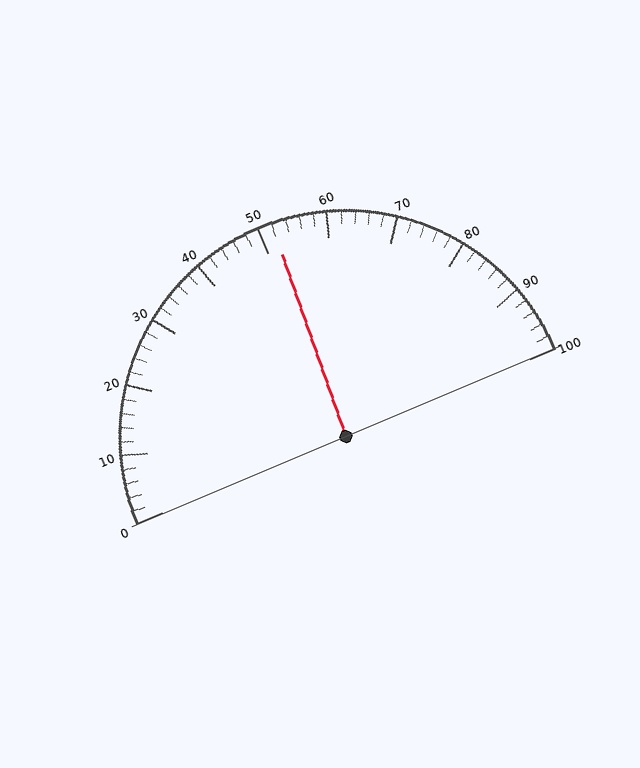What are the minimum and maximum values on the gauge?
The gauge ranges from 0 to 100.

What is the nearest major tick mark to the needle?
The nearest major tick mark is 50.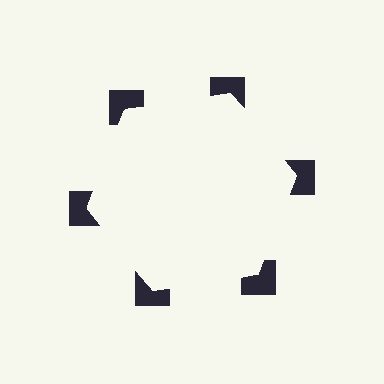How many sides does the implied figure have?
6 sides.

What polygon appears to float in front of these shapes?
An illusory hexagon — its edges are inferred from the aligned wedge cuts in the notched squares, not physically drawn.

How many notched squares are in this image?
There are 6 — one at each vertex of the illusory hexagon.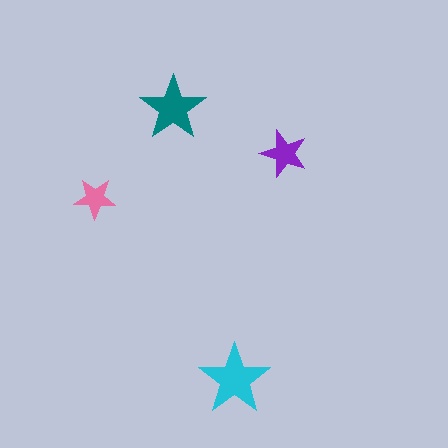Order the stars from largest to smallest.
the cyan one, the teal one, the purple one, the pink one.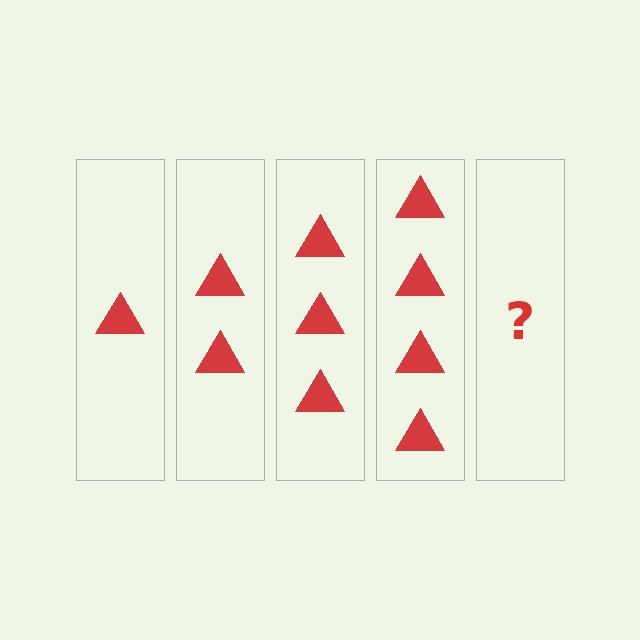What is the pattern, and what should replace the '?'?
The pattern is that each step adds one more triangle. The '?' should be 5 triangles.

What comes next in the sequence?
The next element should be 5 triangles.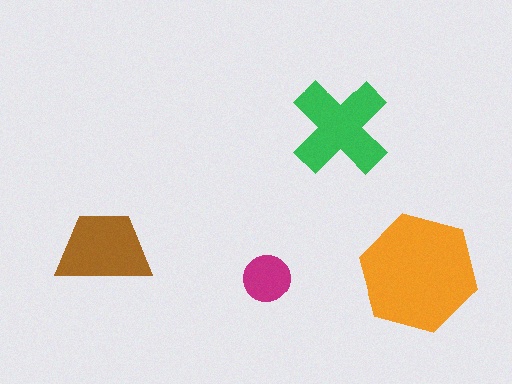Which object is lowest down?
The magenta circle is bottommost.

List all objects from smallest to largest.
The magenta circle, the brown trapezoid, the green cross, the orange hexagon.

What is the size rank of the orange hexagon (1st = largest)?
1st.